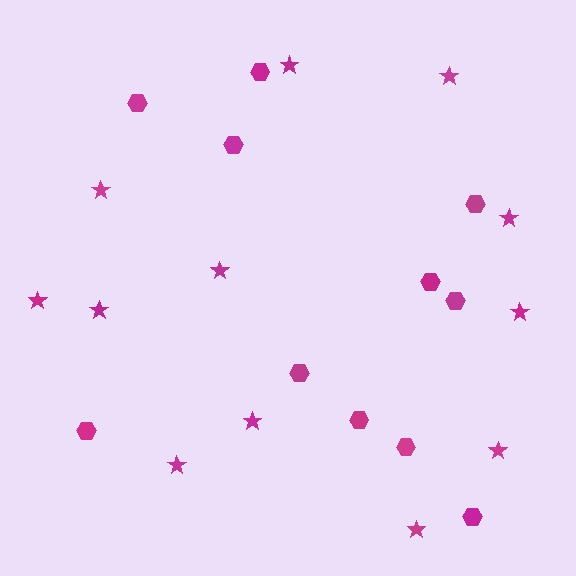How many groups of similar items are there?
There are 2 groups: one group of hexagons (11) and one group of stars (12).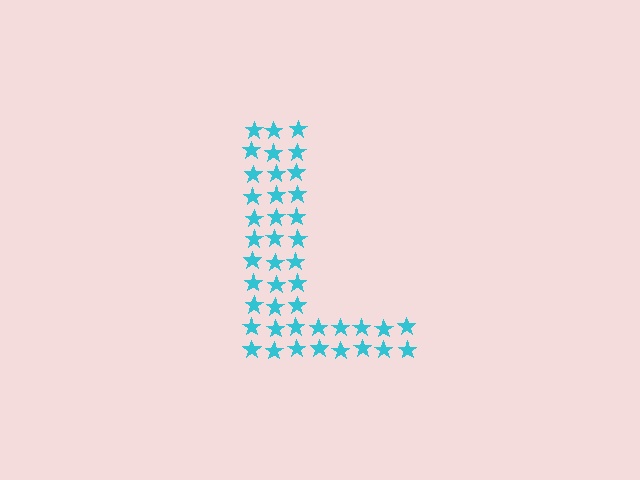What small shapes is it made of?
It is made of small stars.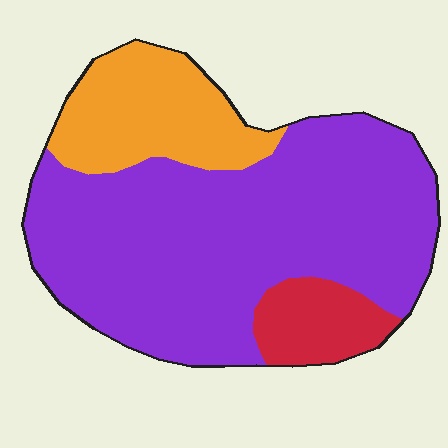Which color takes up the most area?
Purple, at roughly 70%.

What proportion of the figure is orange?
Orange covers about 20% of the figure.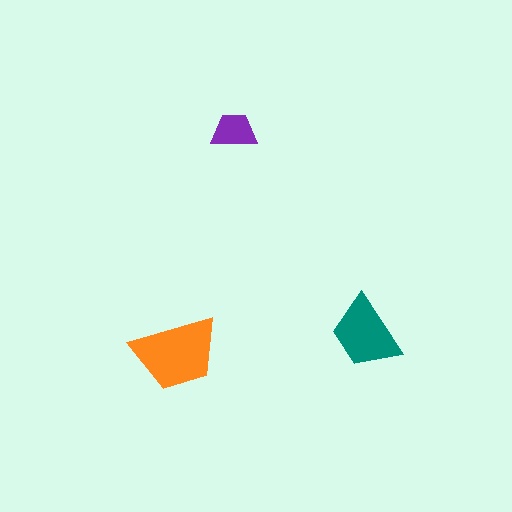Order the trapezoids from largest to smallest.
the orange one, the teal one, the purple one.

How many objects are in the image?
There are 3 objects in the image.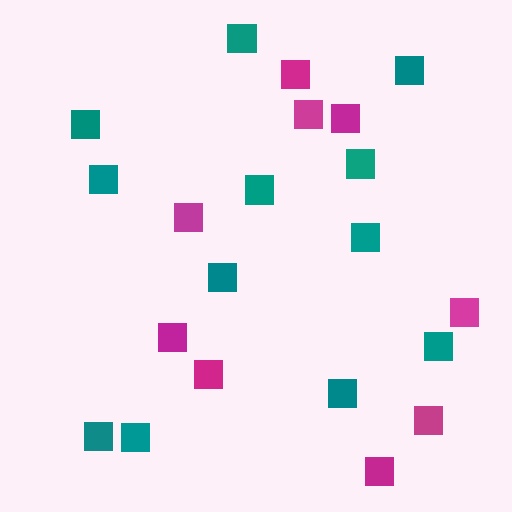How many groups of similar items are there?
There are 2 groups: one group of teal squares (12) and one group of magenta squares (9).